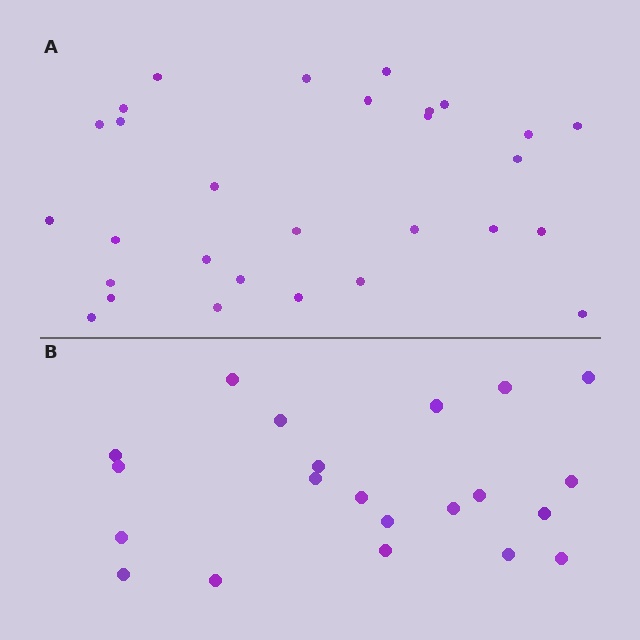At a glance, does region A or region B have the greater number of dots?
Region A (the top region) has more dots.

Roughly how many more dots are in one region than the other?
Region A has roughly 8 or so more dots than region B.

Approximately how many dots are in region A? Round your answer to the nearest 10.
About 30 dots. (The exact count is 29, which rounds to 30.)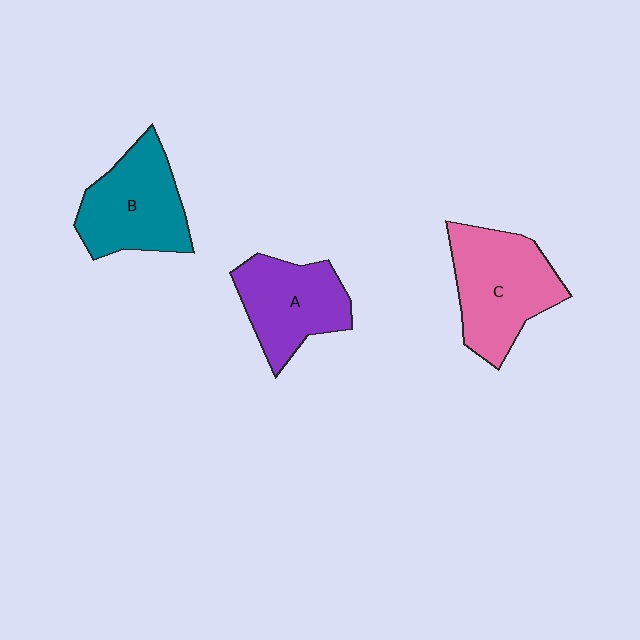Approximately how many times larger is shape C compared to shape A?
Approximately 1.2 times.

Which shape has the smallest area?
Shape A (purple).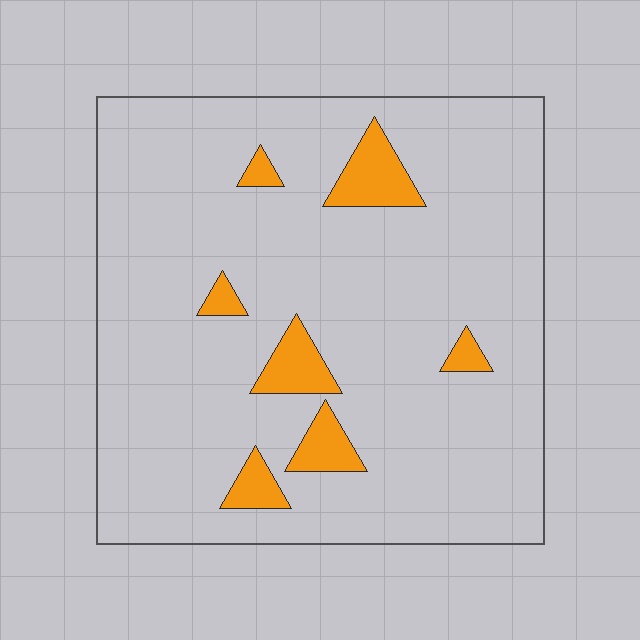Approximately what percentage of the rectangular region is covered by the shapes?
Approximately 10%.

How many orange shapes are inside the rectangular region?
7.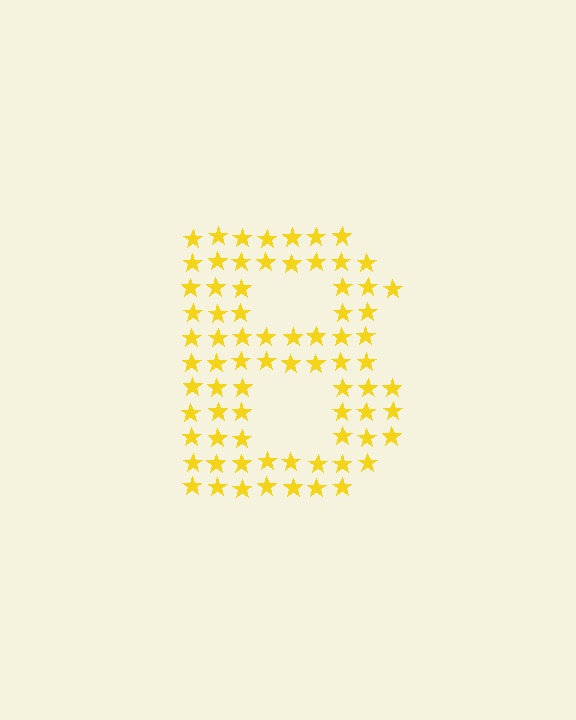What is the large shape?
The large shape is the letter B.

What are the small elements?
The small elements are stars.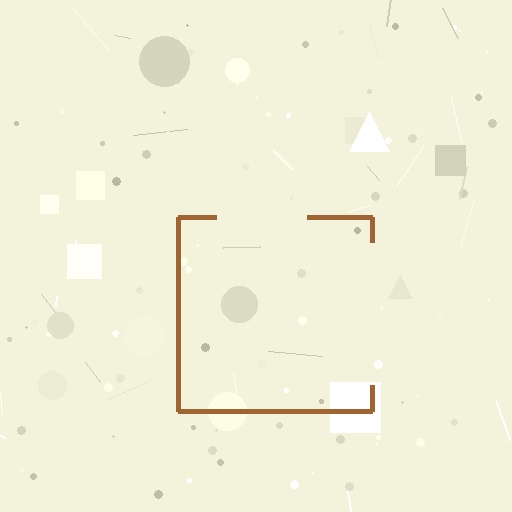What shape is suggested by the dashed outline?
The dashed outline suggests a square.